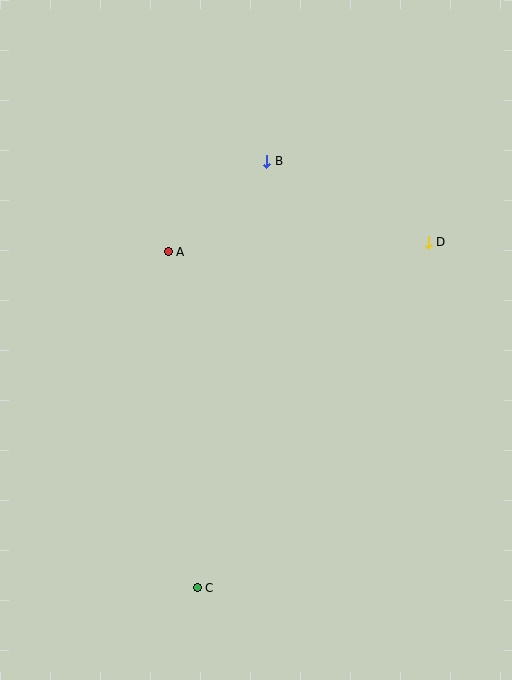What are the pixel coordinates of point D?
Point D is at (428, 242).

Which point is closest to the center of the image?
Point A at (168, 252) is closest to the center.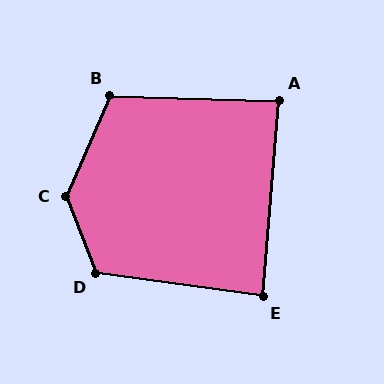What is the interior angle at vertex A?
Approximately 87 degrees (approximately right).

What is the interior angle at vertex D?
Approximately 119 degrees (obtuse).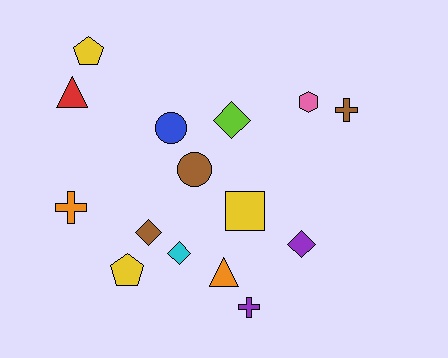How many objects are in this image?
There are 15 objects.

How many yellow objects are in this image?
There are 3 yellow objects.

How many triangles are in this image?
There are 2 triangles.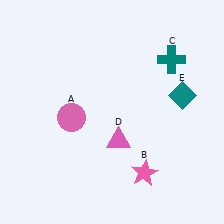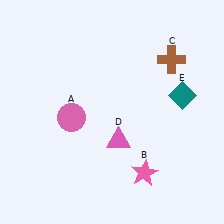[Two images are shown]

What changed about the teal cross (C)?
In Image 1, C is teal. In Image 2, it changed to brown.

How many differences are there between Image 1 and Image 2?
There is 1 difference between the two images.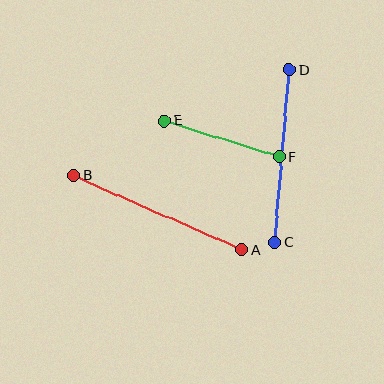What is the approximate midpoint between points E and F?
The midpoint is at approximately (222, 139) pixels.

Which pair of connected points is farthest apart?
Points A and B are farthest apart.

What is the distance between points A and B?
The distance is approximately 184 pixels.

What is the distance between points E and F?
The distance is approximately 121 pixels.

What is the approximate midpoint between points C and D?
The midpoint is at approximately (282, 156) pixels.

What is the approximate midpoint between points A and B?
The midpoint is at approximately (158, 213) pixels.